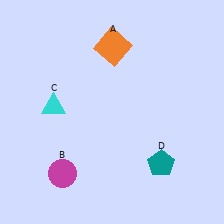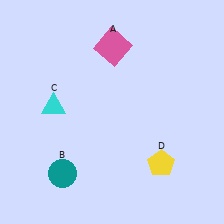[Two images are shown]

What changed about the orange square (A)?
In Image 1, A is orange. In Image 2, it changed to pink.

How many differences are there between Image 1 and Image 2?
There are 3 differences between the two images.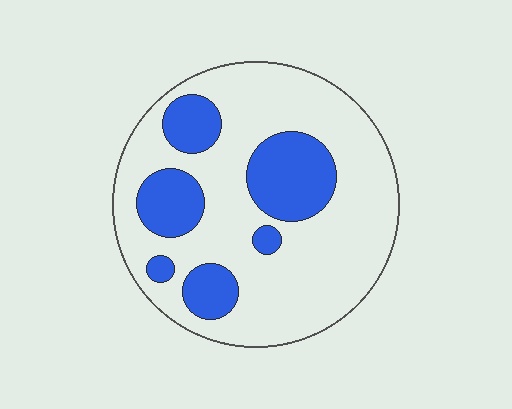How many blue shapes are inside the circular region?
6.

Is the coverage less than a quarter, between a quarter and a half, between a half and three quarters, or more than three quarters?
Between a quarter and a half.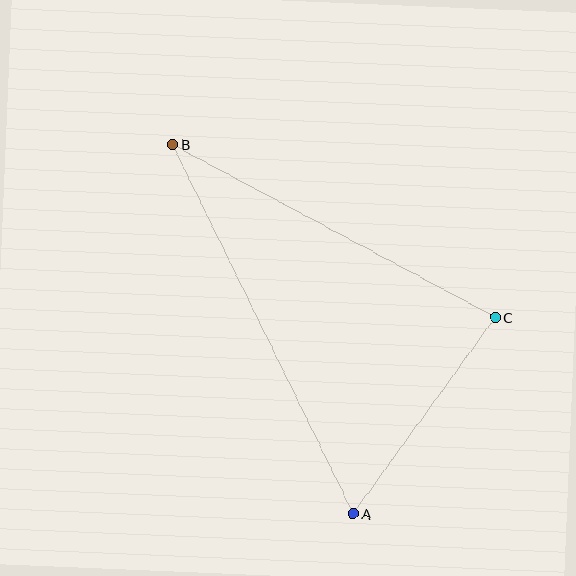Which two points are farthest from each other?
Points A and B are farthest from each other.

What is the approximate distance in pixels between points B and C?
The distance between B and C is approximately 366 pixels.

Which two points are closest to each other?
Points A and C are closest to each other.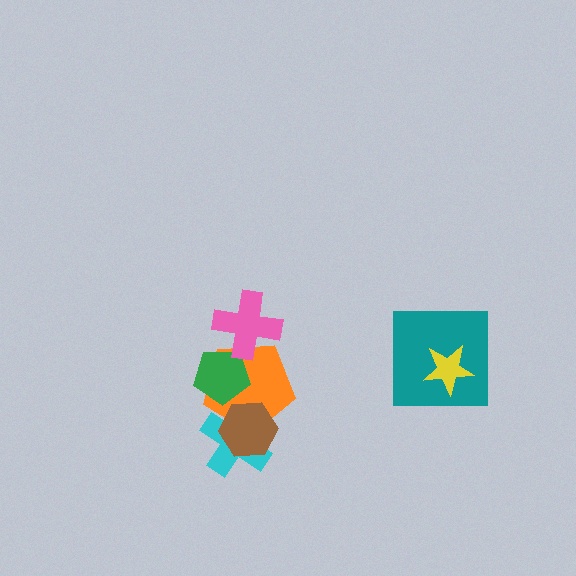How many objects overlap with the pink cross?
2 objects overlap with the pink cross.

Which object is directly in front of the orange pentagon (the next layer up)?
The brown hexagon is directly in front of the orange pentagon.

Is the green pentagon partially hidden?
Yes, it is partially covered by another shape.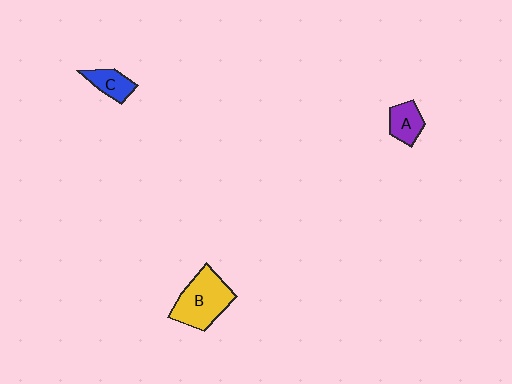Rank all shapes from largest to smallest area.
From largest to smallest: B (yellow), A (purple), C (blue).